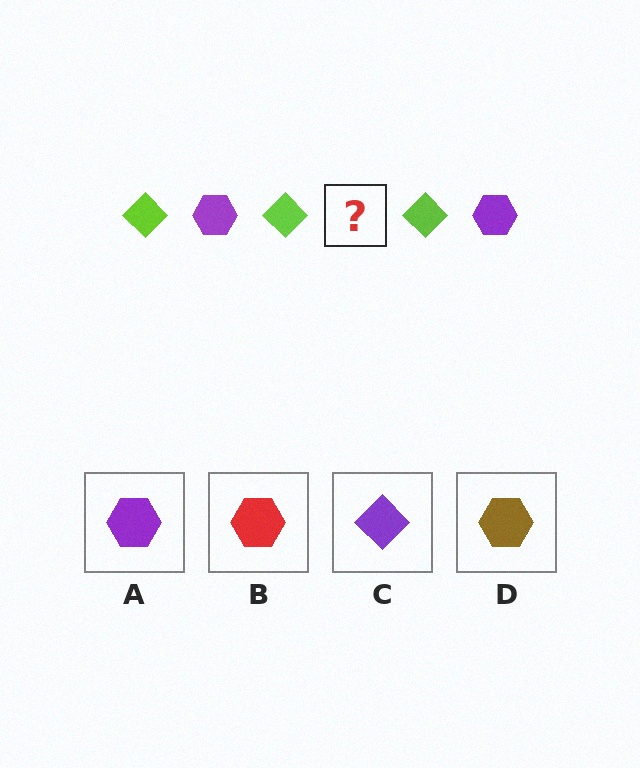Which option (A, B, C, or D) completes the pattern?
A.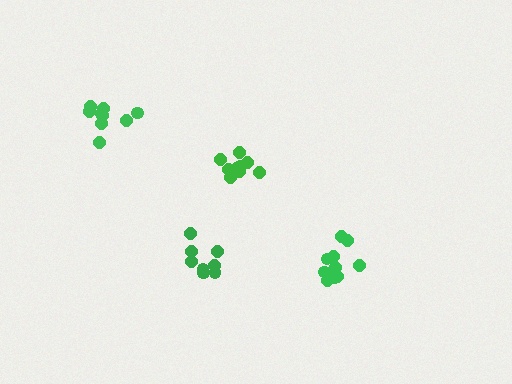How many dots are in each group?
Group 1: 10 dots, Group 2: 9 dots, Group 3: 10 dots, Group 4: 8 dots (37 total).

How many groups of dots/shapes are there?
There are 4 groups.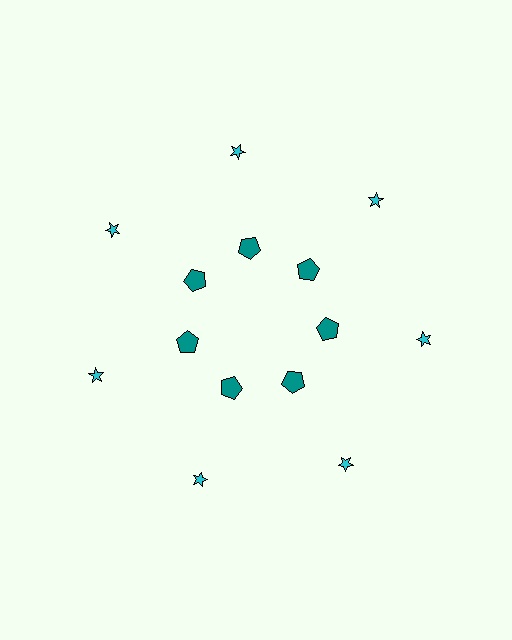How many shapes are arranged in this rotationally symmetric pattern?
There are 14 shapes, arranged in 7 groups of 2.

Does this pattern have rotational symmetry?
Yes, this pattern has 7-fold rotational symmetry. It looks the same after rotating 51 degrees around the center.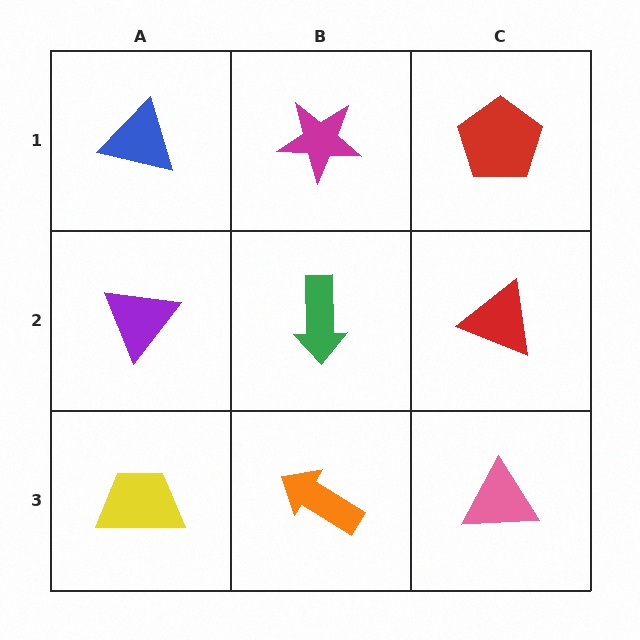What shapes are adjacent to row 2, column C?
A red pentagon (row 1, column C), a pink triangle (row 3, column C), a green arrow (row 2, column B).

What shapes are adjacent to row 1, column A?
A purple triangle (row 2, column A), a magenta star (row 1, column B).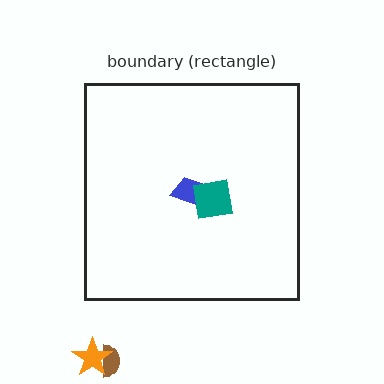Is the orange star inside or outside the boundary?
Outside.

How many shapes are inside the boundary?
2 inside, 2 outside.